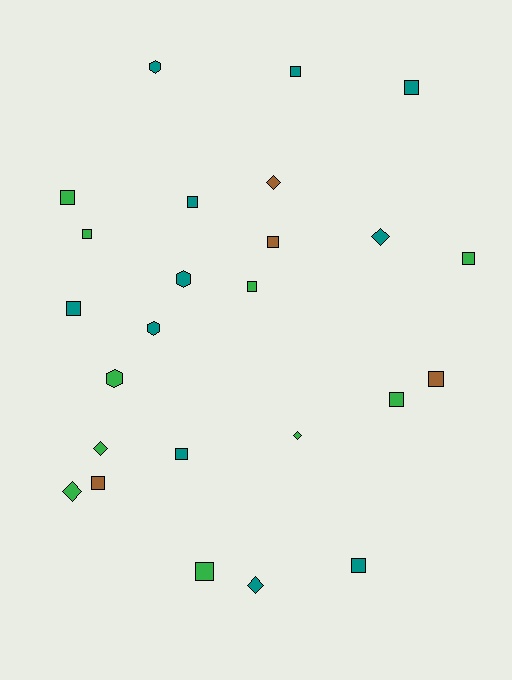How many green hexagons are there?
There is 1 green hexagon.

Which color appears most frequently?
Teal, with 11 objects.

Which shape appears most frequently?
Square, with 15 objects.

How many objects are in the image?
There are 25 objects.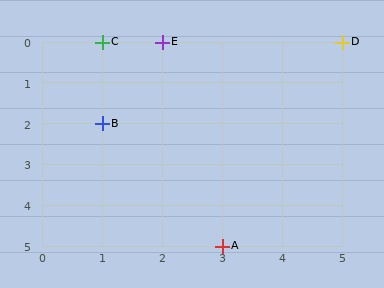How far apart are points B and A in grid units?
Points B and A are 2 columns and 3 rows apart (about 3.6 grid units diagonally).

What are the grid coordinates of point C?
Point C is at grid coordinates (1, 0).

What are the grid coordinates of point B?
Point B is at grid coordinates (1, 2).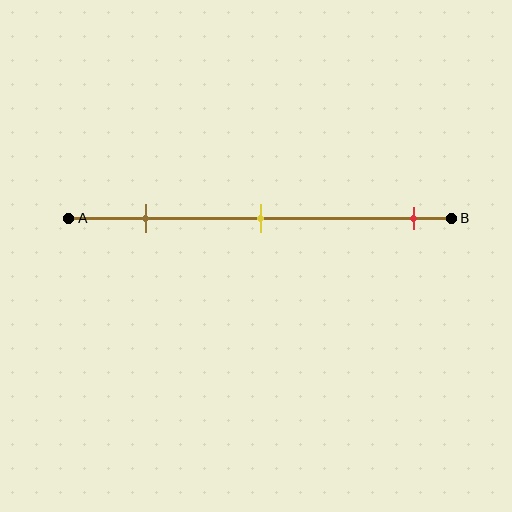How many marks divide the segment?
There are 3 marks dividing the segment.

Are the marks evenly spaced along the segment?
No, the marks are not evenly spaced.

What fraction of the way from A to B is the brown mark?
The brown mark is approximately 20% (0.2) of the way from A to B.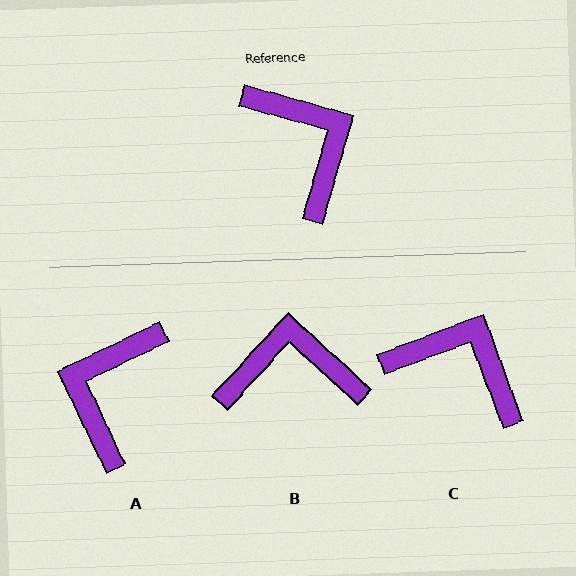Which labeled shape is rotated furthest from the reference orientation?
A, about 131 degrees away.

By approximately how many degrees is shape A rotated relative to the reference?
Approximately 131 degrees counter-clockwise.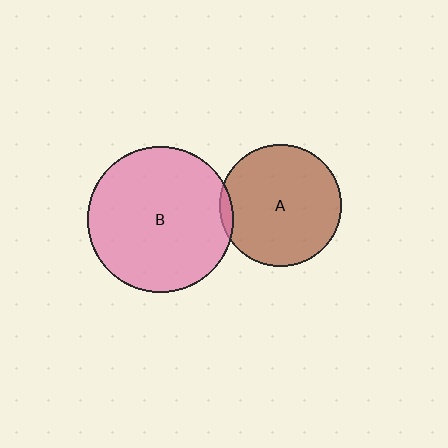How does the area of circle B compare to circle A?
Approximately 1.4 times.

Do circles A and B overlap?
Yes.